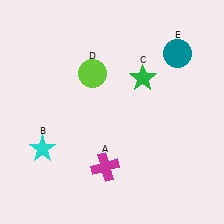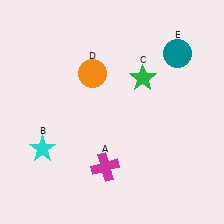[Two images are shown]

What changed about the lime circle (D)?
In Image 1, D is lime. In Image 2, it changed to orange.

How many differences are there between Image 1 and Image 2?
There is 1 difference between the two images.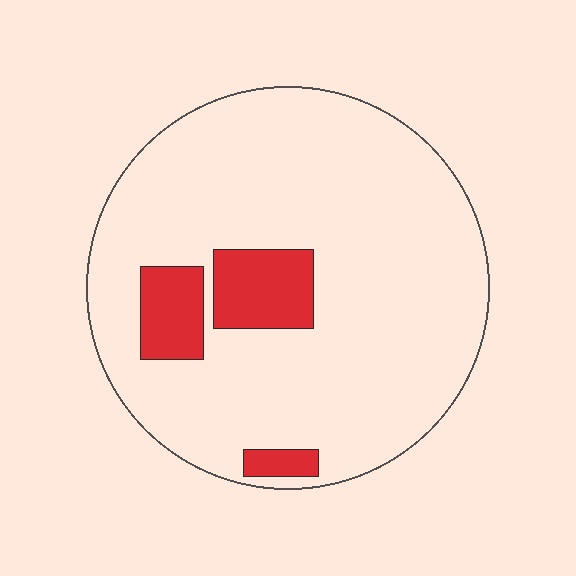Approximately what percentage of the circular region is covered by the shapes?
Approximately 15%.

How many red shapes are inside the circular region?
3.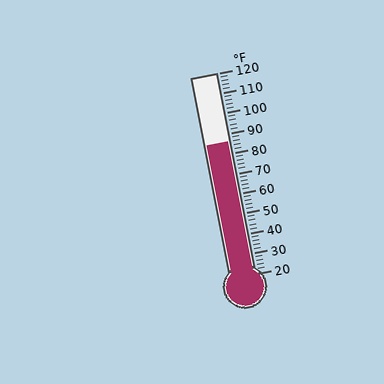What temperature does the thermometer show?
The thermometer shows approximately 86°F.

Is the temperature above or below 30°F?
The temperature is above 30°F.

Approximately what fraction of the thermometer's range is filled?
The thermometer is filled to approximately 65% of its range.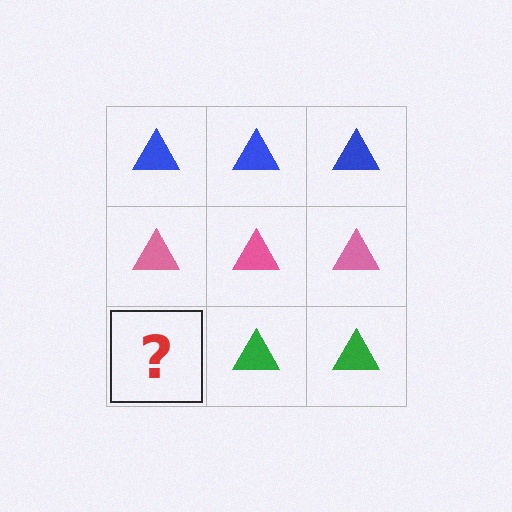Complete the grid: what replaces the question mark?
The question mark should be replaced with a green triangle.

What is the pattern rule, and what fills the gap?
The rule is that each row has a consistent color. The gap should be filled with a green triangle.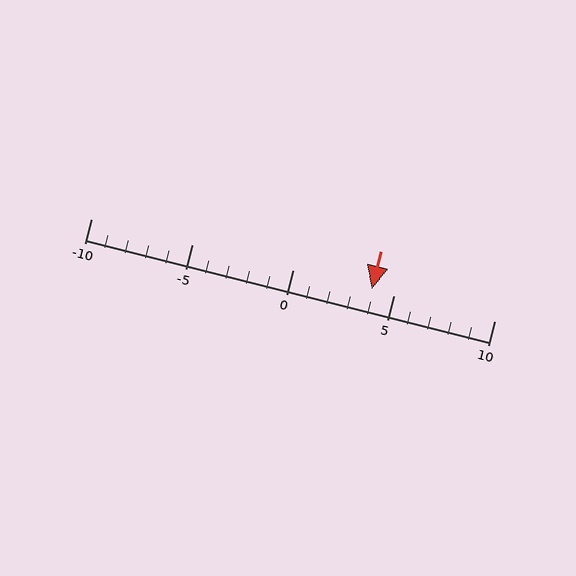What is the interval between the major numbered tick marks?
The major tick marks are spaced 5 units apart.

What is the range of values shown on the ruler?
The ruler shows values from -10 to 10.